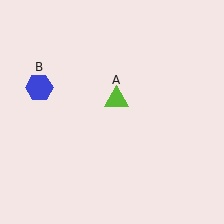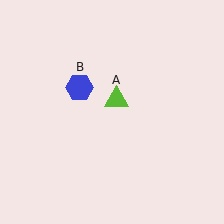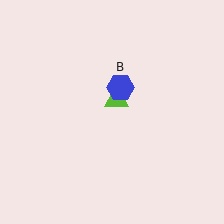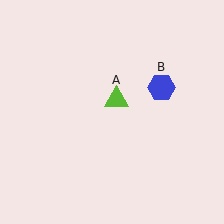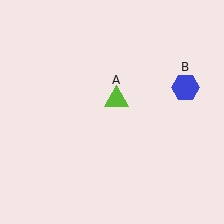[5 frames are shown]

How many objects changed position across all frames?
1 object changed position: blue hexagon (object B).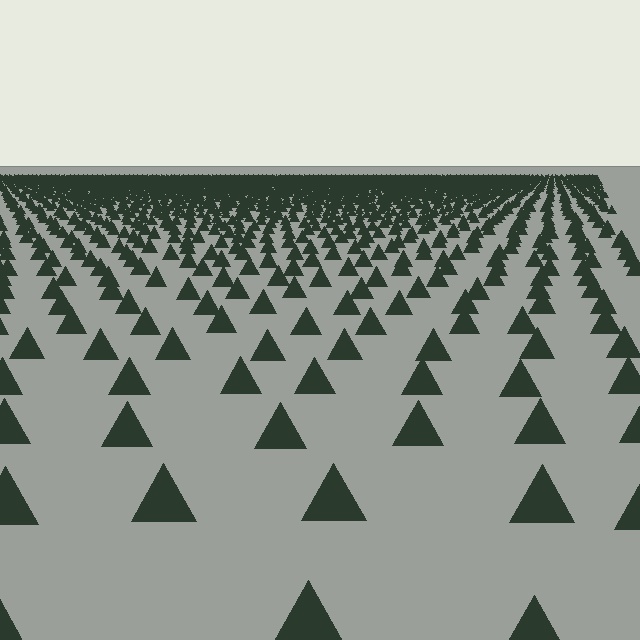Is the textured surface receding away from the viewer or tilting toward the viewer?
The surface is receding away from the viewer. Texture elements get smaller and denser toward the top.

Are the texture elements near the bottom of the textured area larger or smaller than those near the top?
Larger. Near the bottom, elements are closer to the viewer and appear at a bigger on-screen size.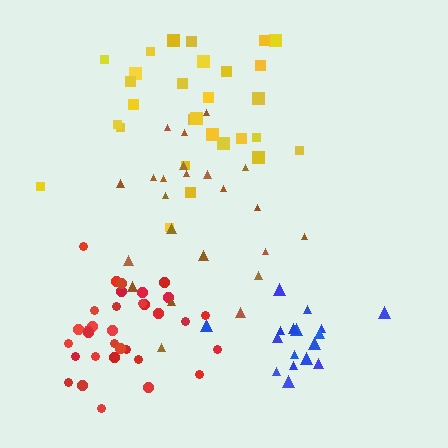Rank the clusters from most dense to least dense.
blue, red, yellow, brown.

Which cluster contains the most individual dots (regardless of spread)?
Red (33).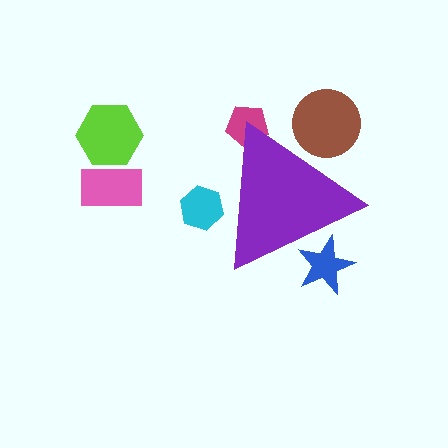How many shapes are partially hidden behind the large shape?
4 shapes are partially hidden.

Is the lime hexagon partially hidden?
No, the lime hexagon is fully visible.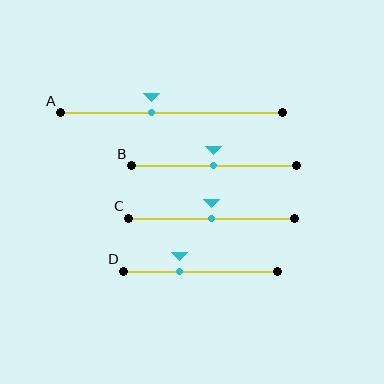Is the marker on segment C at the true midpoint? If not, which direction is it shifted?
Yes, the marker on segment C is at the true midpoint.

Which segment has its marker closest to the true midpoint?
Segment B has its marker closest to the true midpoint.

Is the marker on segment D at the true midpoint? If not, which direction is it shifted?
No, the marker on segment D is shifted to the left by about 14% of the segment length.